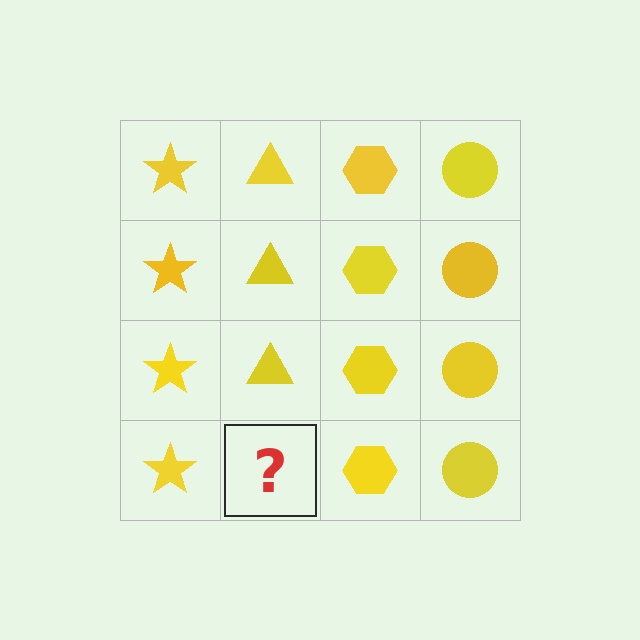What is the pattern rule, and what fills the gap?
The rule is that each column has a consistent shape. The gap should be filled with a yellow triangle.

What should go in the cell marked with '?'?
The missing cell should contain a yellow triangle.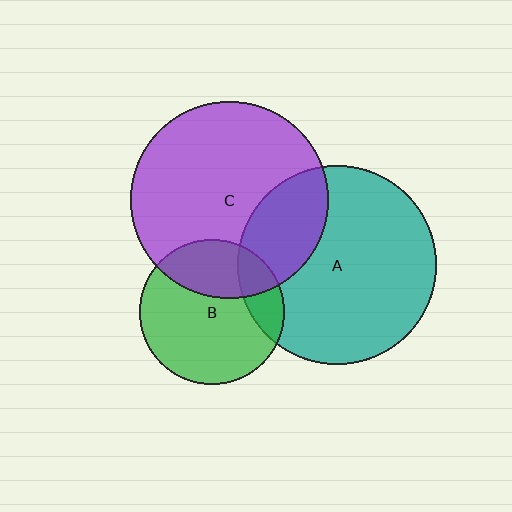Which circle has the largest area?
Circle A (teal).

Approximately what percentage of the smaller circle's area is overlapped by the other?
Approximately 15%.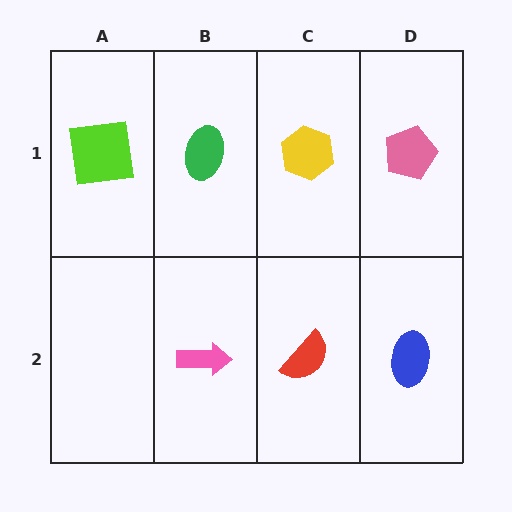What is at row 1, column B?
A green ellipse.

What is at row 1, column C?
A yellow hexagon.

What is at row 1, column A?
A lime square.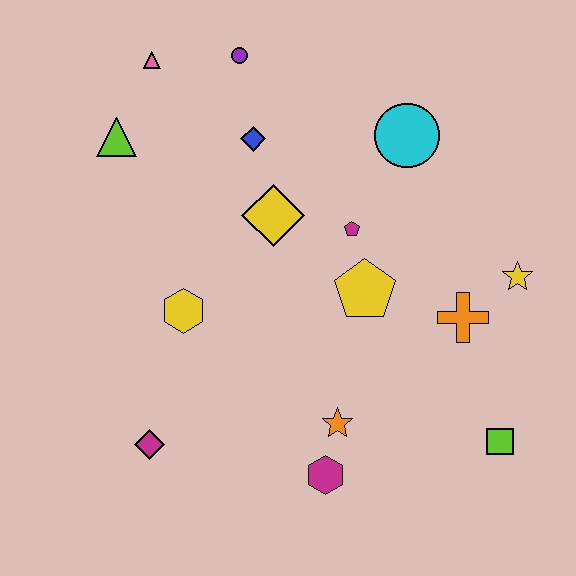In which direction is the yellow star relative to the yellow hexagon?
The yellow star is to the right of the yellow hexagon.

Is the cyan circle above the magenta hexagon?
Yes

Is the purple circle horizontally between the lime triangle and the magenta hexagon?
Yes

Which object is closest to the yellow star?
The orange cross is closest to the yellow star.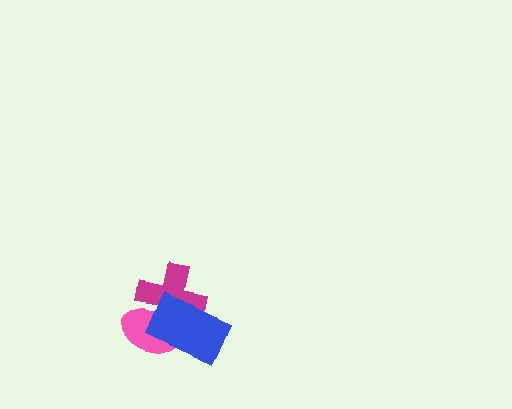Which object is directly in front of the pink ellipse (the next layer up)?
The magenta cross is directly in front of the pink ellipse.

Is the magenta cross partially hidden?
Yes, it is partially covered by another shape.